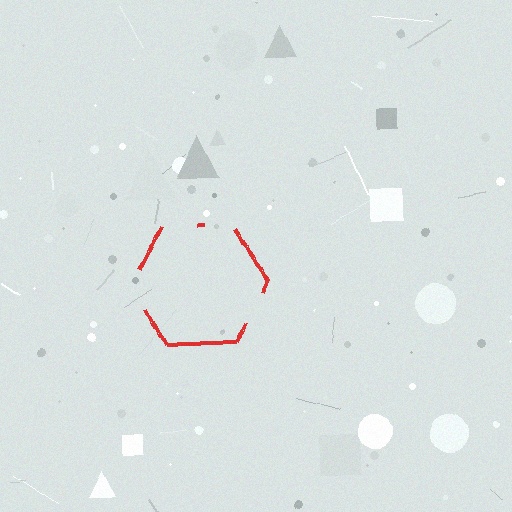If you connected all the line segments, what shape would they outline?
They would outline a hexagon.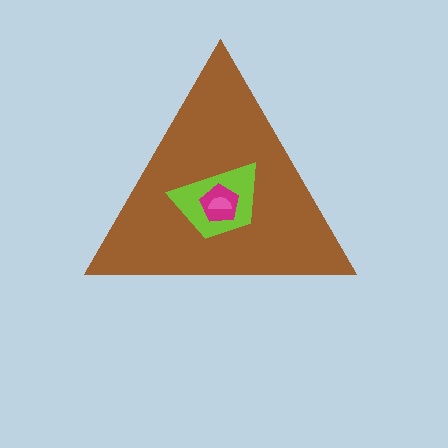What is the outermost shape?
The brown triangle.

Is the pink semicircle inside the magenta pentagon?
Yes.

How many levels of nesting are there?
4.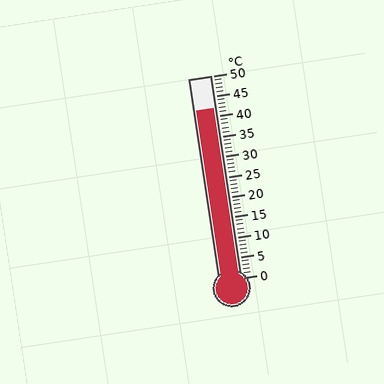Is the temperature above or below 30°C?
The temperature is above 30°C.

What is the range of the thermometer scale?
The thermometer scale ranges from 0°C to 50°C.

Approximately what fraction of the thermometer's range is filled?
The thermometer is filled to approximately 85% of its range.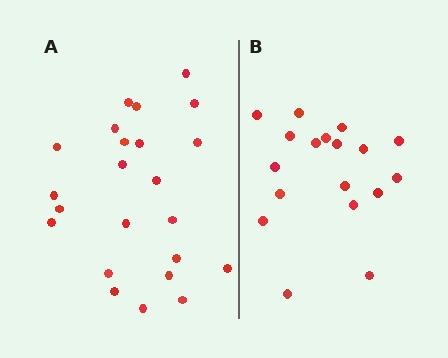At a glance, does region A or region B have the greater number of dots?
Region A (the left region) has more dots.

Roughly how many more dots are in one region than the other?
Region A has about 5 more dots than region B.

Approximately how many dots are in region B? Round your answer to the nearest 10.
About 20 dots. (The exact count is 18, which rounds to 20.)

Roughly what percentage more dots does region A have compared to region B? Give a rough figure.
About 30% more.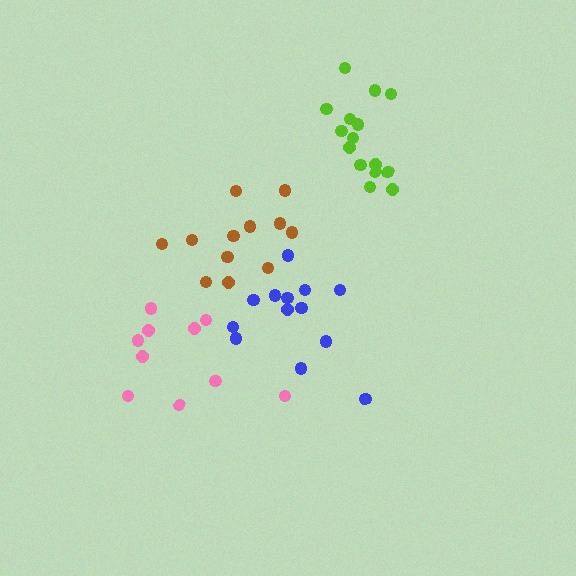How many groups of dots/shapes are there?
There are 4 groups.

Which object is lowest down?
The pink cluster is bottommost.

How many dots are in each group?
Group 1: 10 dots, Group 2: 13 dots, Group 3: 12 dots, Group 4: 15 dots (50 total).